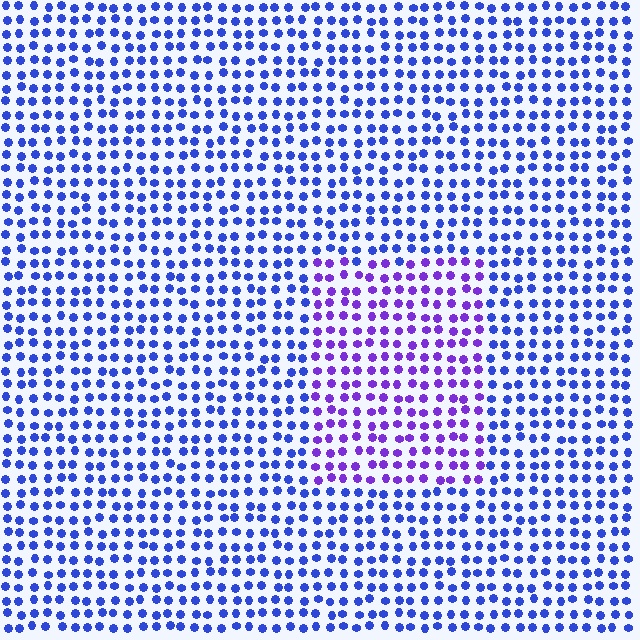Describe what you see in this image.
The image is filled with small blue elements in a uniform arrangement. A rectangle-shaped region is visible where the elements are tinted to a slightly different hue, forming a subtle color boundary.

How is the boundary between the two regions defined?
The boundary is defined purely by a slight shift in hue (about 37 degrees). Spacing, size, and orientation are identical on both sides.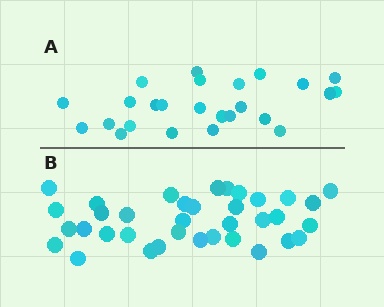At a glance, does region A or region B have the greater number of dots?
Region B (the bottom region) has more dots.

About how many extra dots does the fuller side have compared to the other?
Region B has roughly 12 or so more dots than region A.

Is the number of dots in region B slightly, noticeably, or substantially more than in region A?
Region B has noticeably more, but not dramatically so. The ratio is roughly 1.4 to 1.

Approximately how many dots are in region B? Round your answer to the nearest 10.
About 40 dots. (The exact count is 36, which rounds to 40.)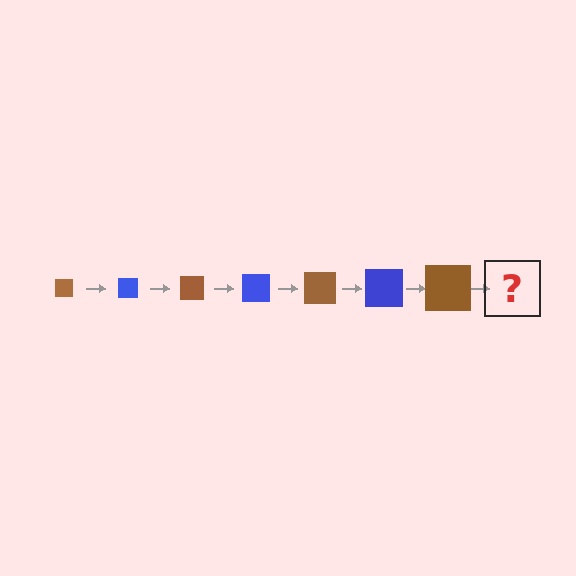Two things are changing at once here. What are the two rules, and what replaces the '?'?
The two rules are that the square grows larger each step and the color cycles through brown and blue. The '?' should be a blue square, larger than the previous one.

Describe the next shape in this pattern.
It should be a blue square, larger than the previous one.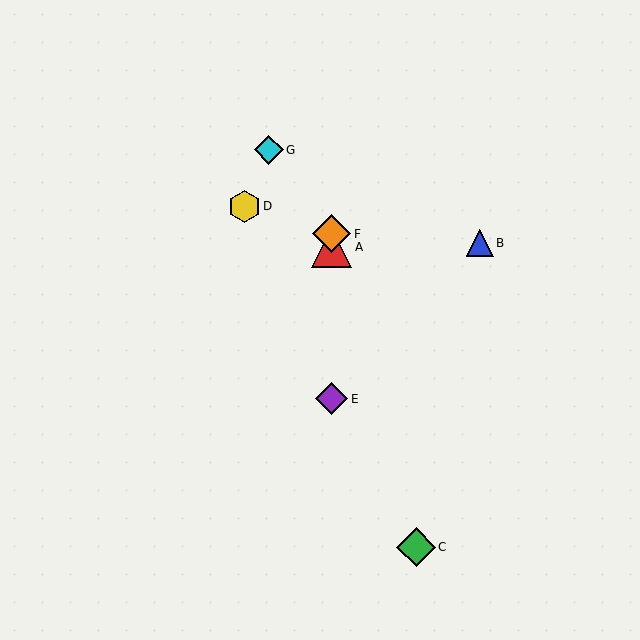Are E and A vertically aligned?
Yes, both are at x≈332.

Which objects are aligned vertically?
Objects A, E, F are aligned vertically.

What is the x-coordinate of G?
Object G is at x≈269.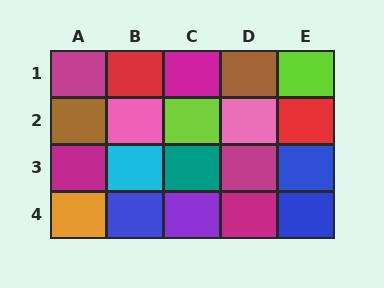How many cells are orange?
1 cell is orange.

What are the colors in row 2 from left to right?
Brown, pink, lime, pink, red.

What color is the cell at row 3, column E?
Blue.